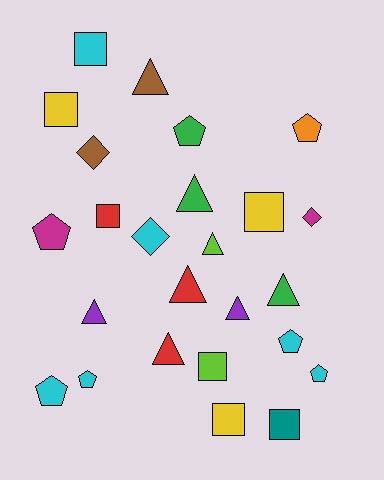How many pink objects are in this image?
There are no pink objects.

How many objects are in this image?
There are 25 objects.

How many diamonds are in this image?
There are 3 diamonds.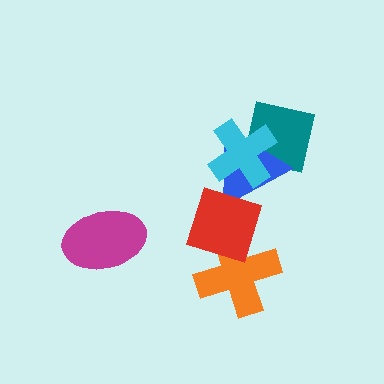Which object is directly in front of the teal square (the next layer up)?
The blue triangle is directly in front of the teal square.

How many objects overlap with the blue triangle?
3 objects overlap with the blue triangle.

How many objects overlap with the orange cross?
1 object overlaps with the orange cross.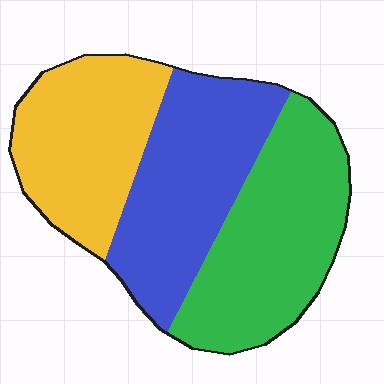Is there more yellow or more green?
Green.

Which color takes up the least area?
Yellow, at roughly 30%.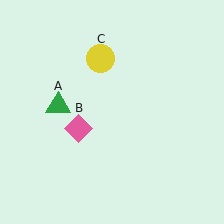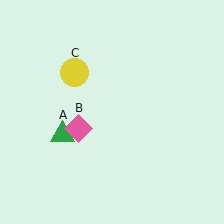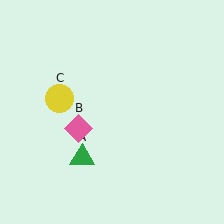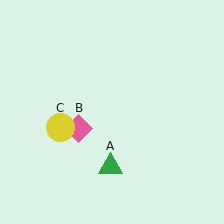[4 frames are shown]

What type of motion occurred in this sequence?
The green triangle (object A), yellow circle (object C) rotated counterclockwise around the center of the scene.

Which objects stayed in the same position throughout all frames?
Pink diamond (object B) remained stationary.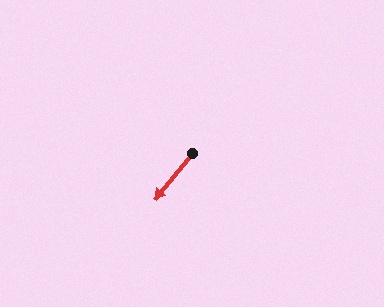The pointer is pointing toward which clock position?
Roughly 7 o'clock.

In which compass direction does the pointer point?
Southwest.